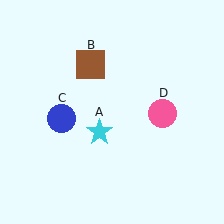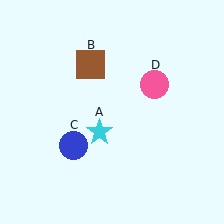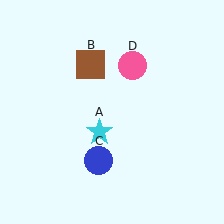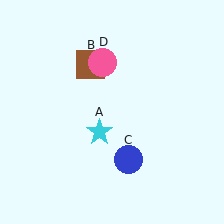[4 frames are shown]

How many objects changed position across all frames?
2 objects changed position: blue circle (object C), pink circle (object D).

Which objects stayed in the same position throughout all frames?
Cyan star (object A) and brown square (object B) remained stationary.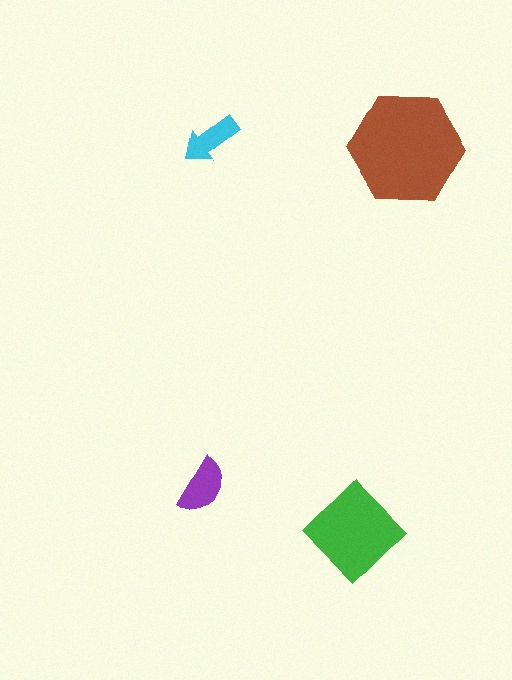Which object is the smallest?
The cyan arrow.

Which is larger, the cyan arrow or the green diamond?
The green diamond.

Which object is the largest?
The brown hexagon.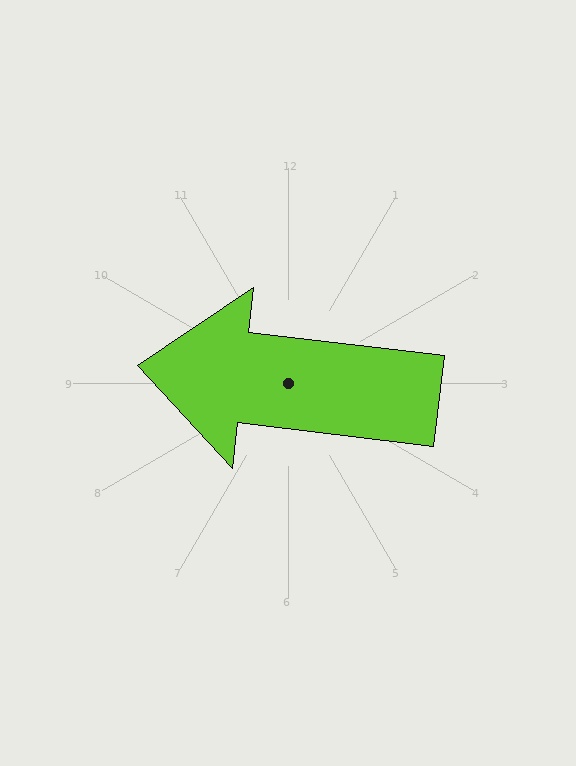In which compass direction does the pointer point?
West.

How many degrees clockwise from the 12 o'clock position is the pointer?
Approximately 277 degrees.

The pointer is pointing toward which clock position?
Roughly 9 o'clock.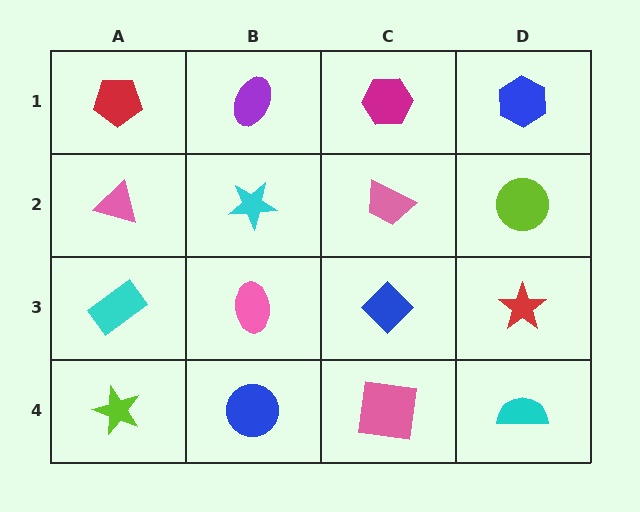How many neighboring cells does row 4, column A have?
2.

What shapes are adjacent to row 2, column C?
A magenta hexagon (row 1, column C), a blue diamond (row 3, column C), a cyan star (row 2, column B), a lime circle (row 2, column D).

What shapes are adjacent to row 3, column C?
A pink trapezoid (row 2, column C), a pink square (row 4, column C), a pink ellipse (row 3, column B), a red star (row 3, column D).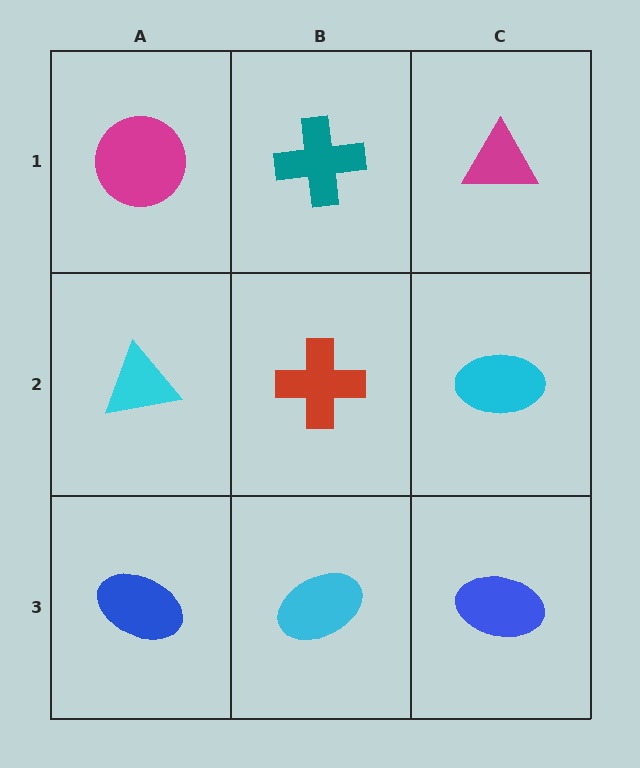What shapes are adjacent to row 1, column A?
A cyan triangle (row 2, column A), a teal cross (row 1, column B).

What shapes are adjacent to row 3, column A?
A cyan triangle (row 2, column A), a cyan ellipse (row 3, column B).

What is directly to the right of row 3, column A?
A cyan ellipse.